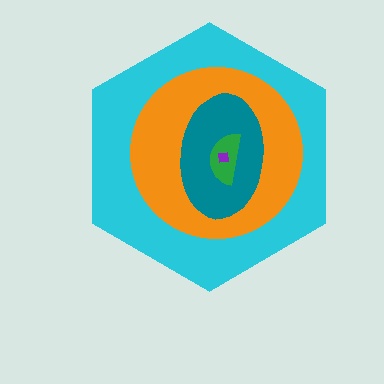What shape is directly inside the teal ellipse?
The green semicircle.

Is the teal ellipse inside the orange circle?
Yes.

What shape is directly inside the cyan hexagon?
The orange circle.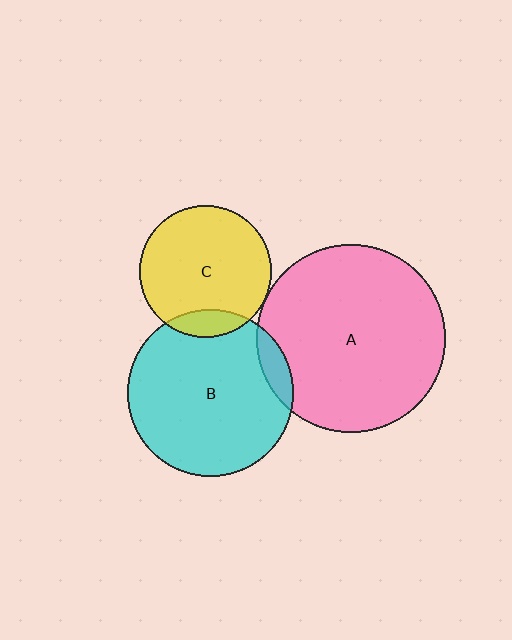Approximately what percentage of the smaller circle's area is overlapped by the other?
Approximately 10%.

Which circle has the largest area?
Circle A (pink).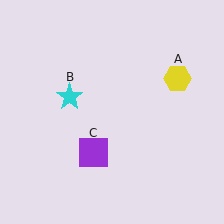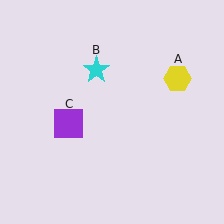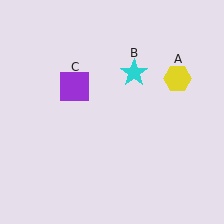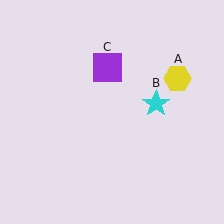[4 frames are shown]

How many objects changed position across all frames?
2 objects changed position: cyan star (object B), purple square (object C).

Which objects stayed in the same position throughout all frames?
Yellow hexagon (object A) remained stationary.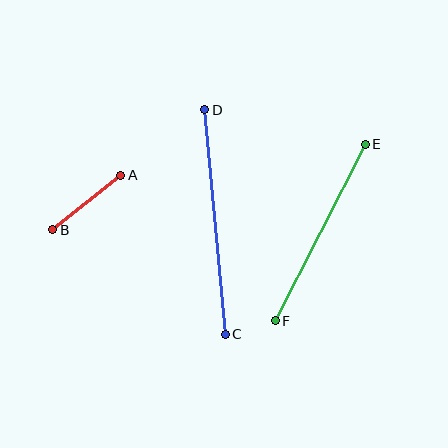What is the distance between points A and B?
The distance is approximately 87 pixels.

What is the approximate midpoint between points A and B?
The midpoint is at approximately (87, 203) pixels.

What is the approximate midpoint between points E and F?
The midpoint is at approximately (320, 233) pixels.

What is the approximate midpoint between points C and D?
The midpoint is at approximately (215, 222) pixels.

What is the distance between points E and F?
The distance is approximately 198 pixels.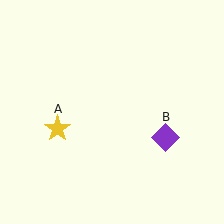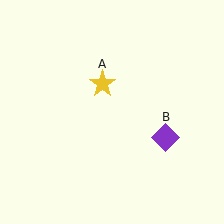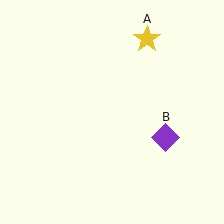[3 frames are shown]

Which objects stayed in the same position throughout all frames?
Purple diamond (object B) remained stationary.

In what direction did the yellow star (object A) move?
The yellow star (object A) moved up and to the right.